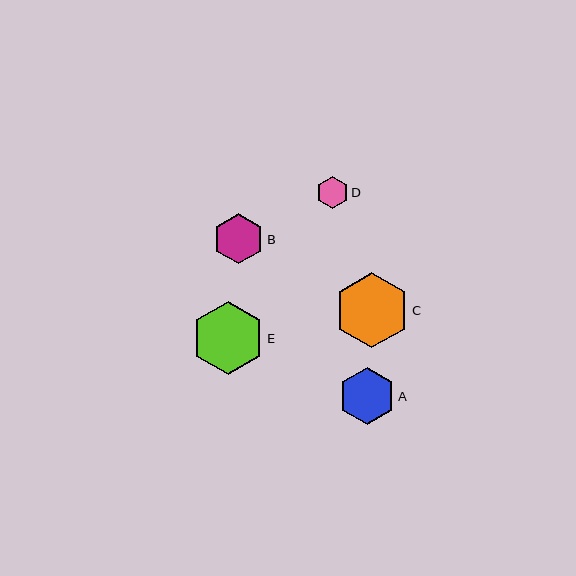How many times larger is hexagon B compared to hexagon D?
Hexagon B is approximately 1.6 times the size of hexagon D.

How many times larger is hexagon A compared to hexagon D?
Hexagon A is approximately 1.8 times the size of hexagon D.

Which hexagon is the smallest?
Hexagon D is the smallest with a size of approximately 32 pixels.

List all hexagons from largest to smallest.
From largest to smallest: C, E, A, B, D.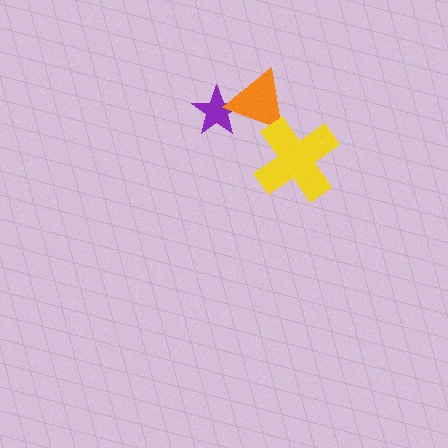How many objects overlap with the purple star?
1 object overlaps with the purple star.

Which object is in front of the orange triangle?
The yellow cross is in front of the orange triangle.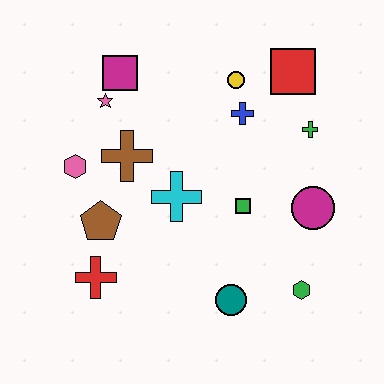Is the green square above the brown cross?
No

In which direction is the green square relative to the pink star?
The green square is to the right of the pink star.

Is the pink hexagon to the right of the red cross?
No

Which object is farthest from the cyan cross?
The red square is farthest from the cyan cross.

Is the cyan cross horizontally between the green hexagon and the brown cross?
Yes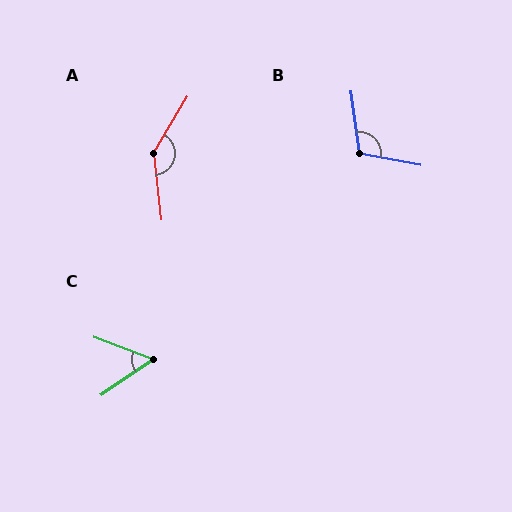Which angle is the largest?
A, at approximately 143 degrees.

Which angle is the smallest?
C, at approximately 55 degrees.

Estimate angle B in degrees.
Approximately 108 degrees.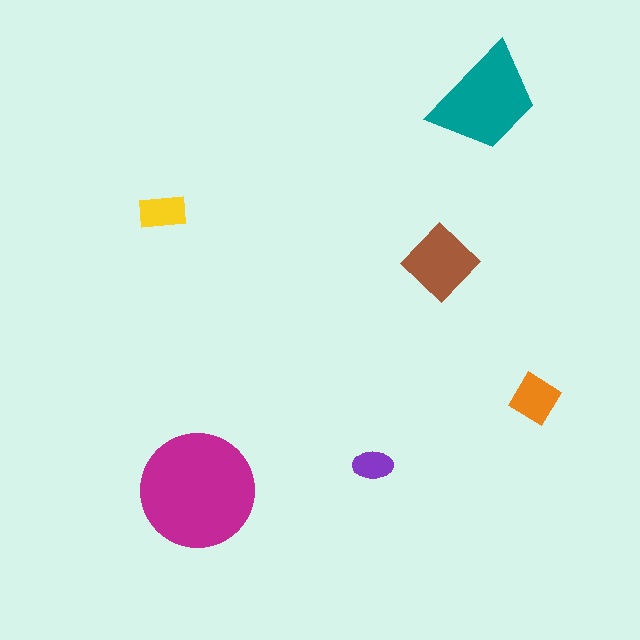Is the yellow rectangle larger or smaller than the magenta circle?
Smaller.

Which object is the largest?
The magenta circle.